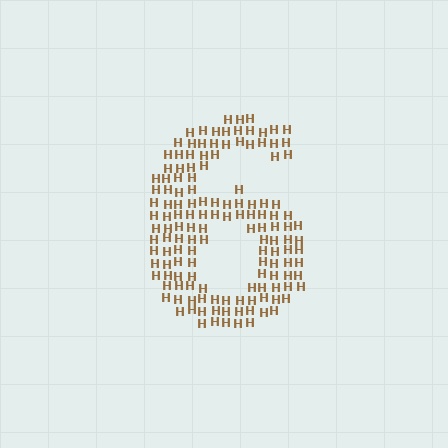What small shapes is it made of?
It is made of small letter H's.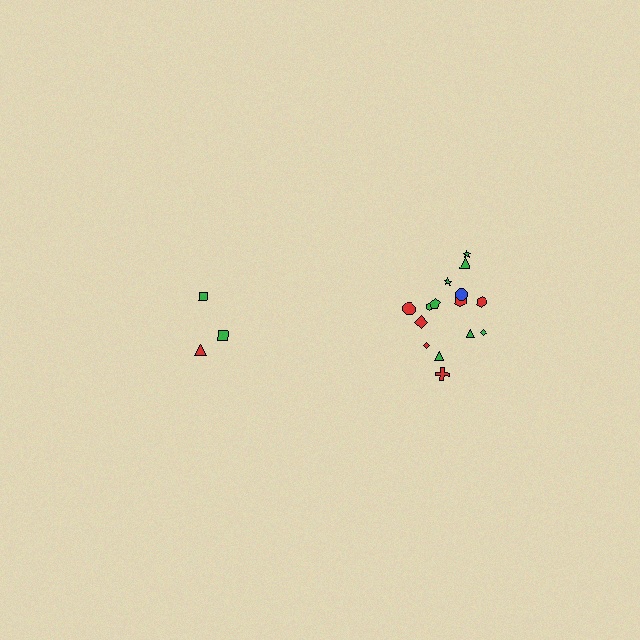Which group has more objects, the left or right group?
The right group.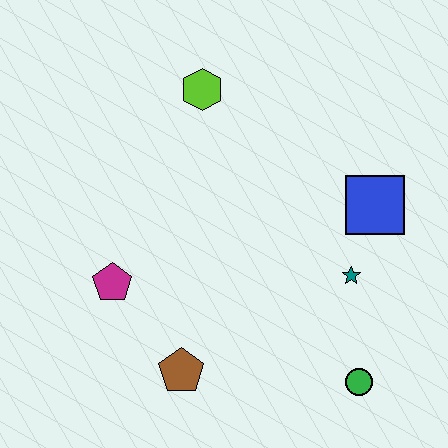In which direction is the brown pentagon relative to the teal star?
The brown pentagon is to the left of the teal star.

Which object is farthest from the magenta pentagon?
The blue square is farthest from the magenta pentagon.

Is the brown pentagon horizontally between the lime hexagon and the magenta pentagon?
Yes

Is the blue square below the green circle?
No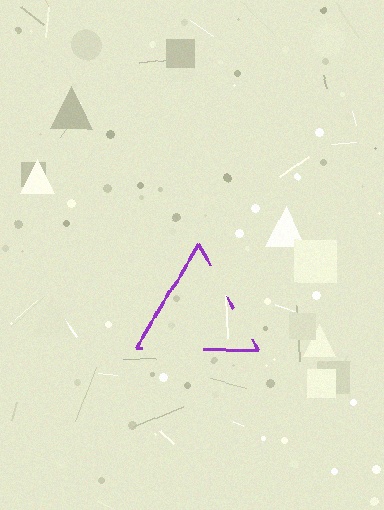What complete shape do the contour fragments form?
The contour fragments form a triangle.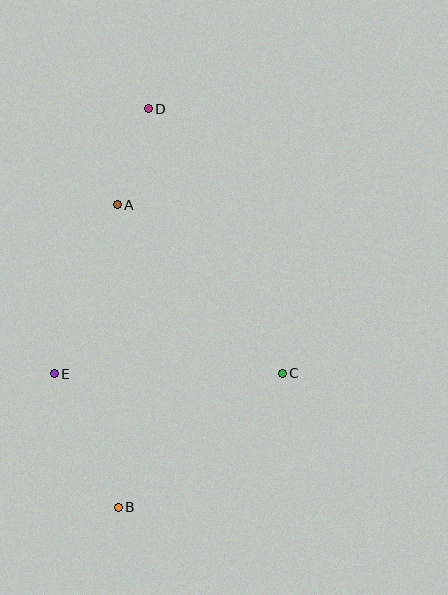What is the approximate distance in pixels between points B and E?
The distance between B and E is approximately 148 pixels.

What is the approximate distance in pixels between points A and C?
The distance between A and C is approximately 236 pixels.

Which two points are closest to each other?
Points A and D are closest to each other.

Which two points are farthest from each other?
Points B and D are farthest from each other.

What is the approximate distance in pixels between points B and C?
The distance between B and C is approximately 212 pixels.